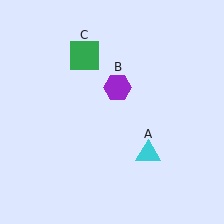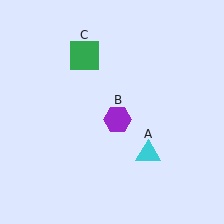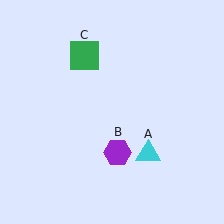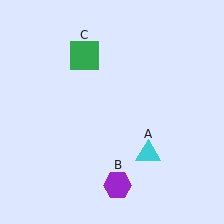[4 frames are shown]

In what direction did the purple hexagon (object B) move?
The purple hexagon (object B) moved down.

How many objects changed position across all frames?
1 object changed position: purple hexagon (object B).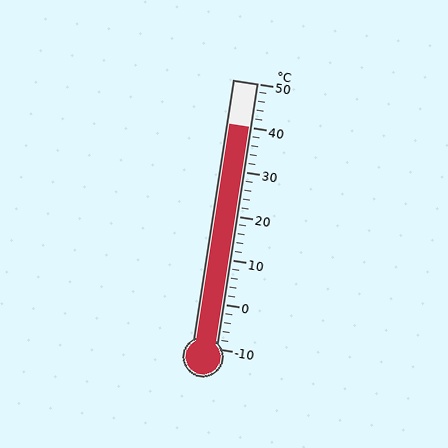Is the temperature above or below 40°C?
The temperature is at 40°C.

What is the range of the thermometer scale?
The thermometer scale ranges from -10°C to 50°C.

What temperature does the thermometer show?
The thermometer shows approximately 40°C.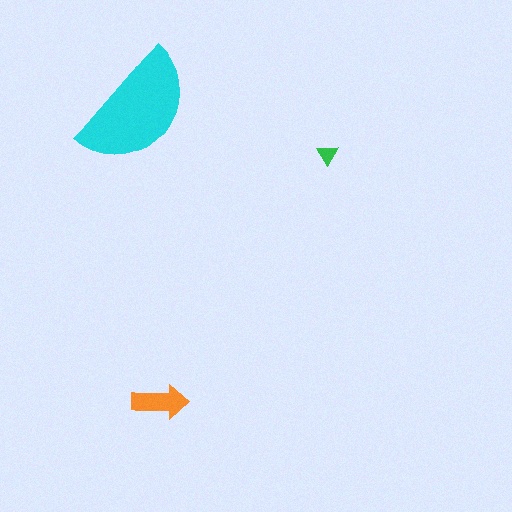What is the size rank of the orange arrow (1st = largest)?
2nd.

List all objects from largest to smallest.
The cyan semicircle, the orange arrow, the green triangle.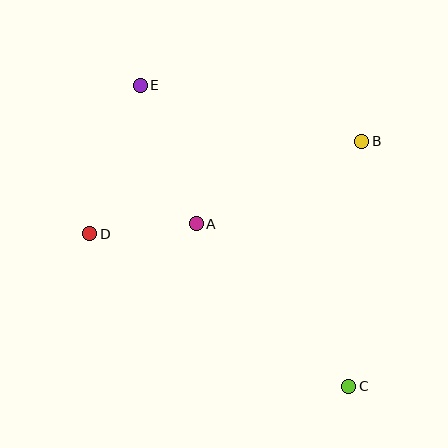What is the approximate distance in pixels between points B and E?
The distance between B and E is approximately 228 pixels.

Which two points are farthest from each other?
Points C and E are farthest from each other.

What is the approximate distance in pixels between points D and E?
The distance between D and E is approximately 157 pixels.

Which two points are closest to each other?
Points A and D are closest to each other.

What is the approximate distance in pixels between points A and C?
The distance between A and C is approximately 223 pixels.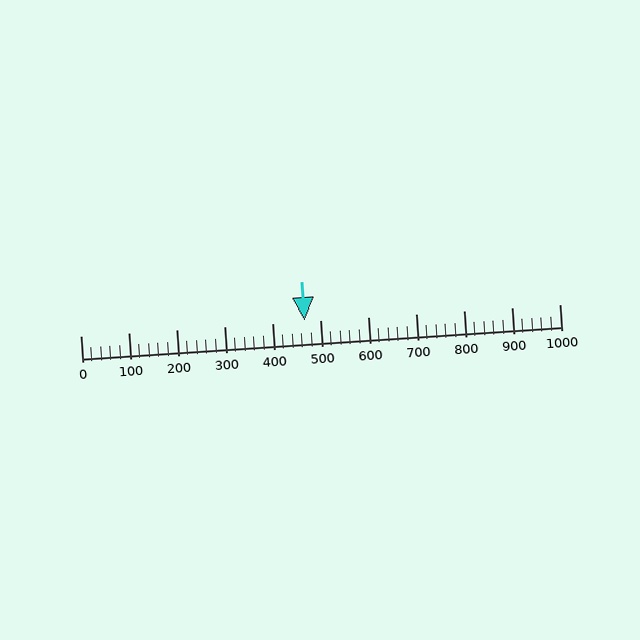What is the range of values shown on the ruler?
The ruler shows values from 0 to 1000.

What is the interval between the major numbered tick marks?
The major tick marks are spaced 100 units apart.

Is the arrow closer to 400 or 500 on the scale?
The arrow is closer to 500.